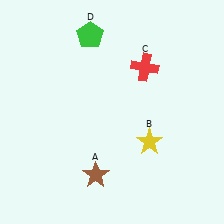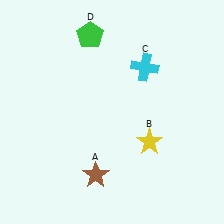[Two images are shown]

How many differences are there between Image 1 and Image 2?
There is 1 difference between the two images.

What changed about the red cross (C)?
In Image 1, C is red. In Image 2, it changed to cyan.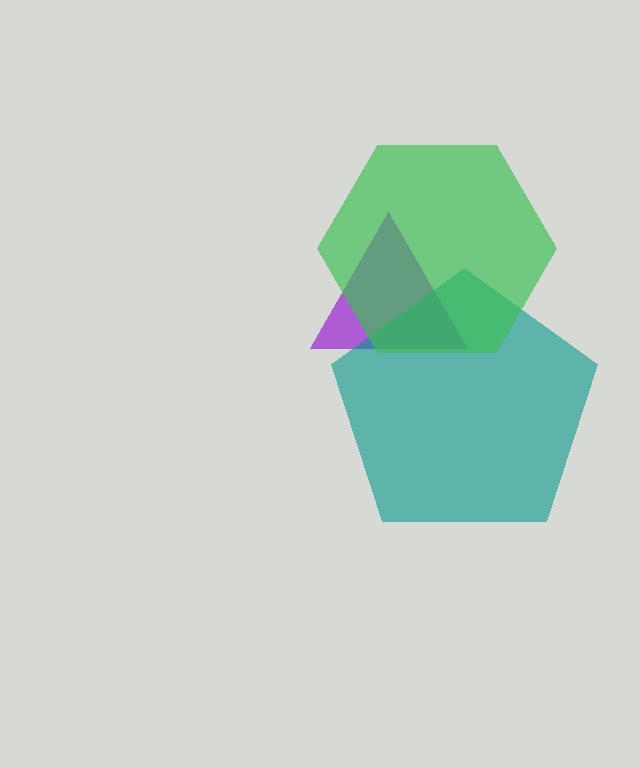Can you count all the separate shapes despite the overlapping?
Yes, there are 3 separate shapes.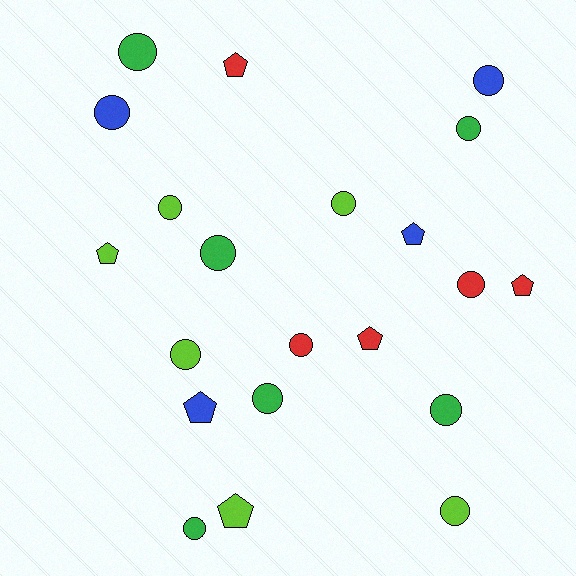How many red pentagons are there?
There are 3 red pentagons.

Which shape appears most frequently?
Circle, with 14 objects.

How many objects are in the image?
There are 21 objects.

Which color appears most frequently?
Lime, with 6 objects.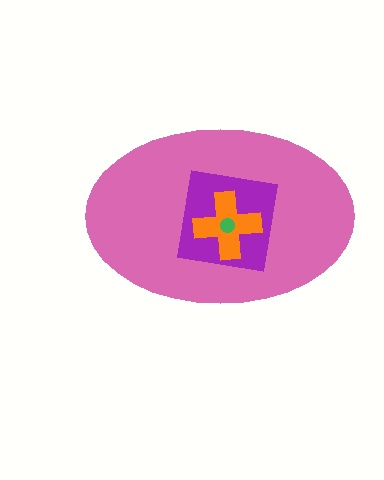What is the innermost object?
The green circle.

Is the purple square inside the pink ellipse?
Yes.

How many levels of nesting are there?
4.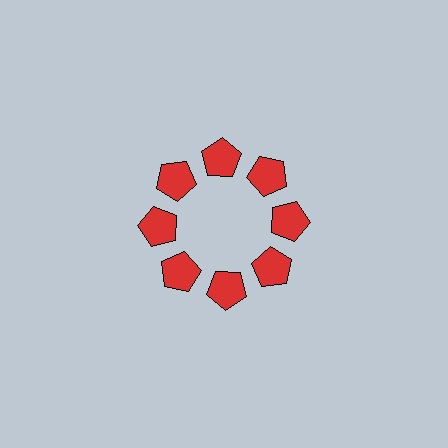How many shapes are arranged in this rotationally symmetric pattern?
There are 8 shapes, arranged in 8 groups of 1.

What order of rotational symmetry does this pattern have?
This pattern has 8-fold rotational symmetry.